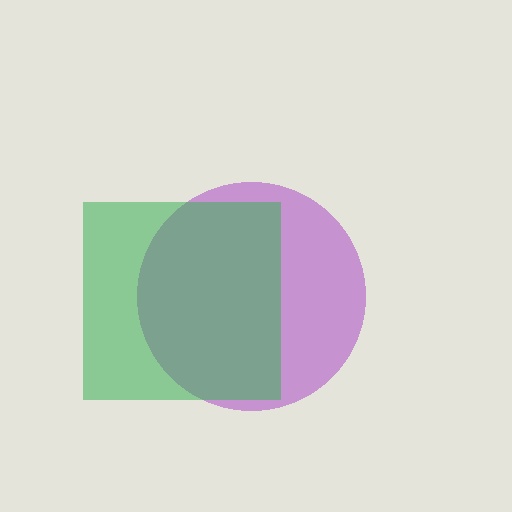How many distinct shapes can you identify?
There are 2 distinct shapes: a purple circle, a green square.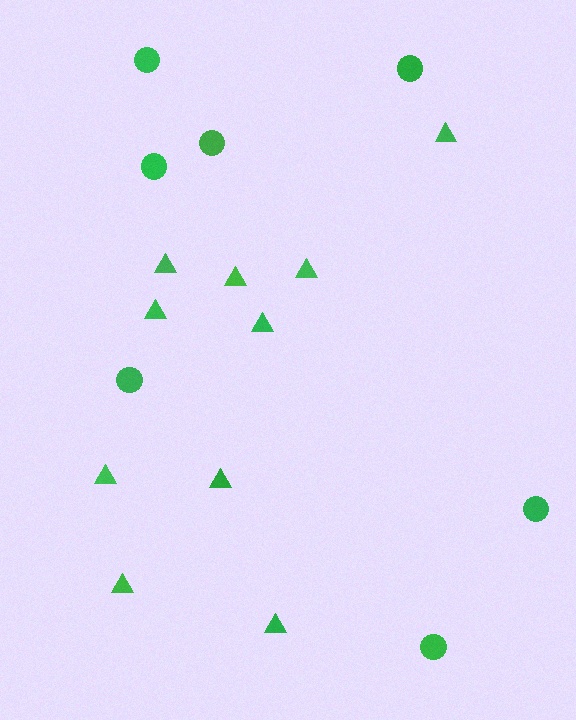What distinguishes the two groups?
There are 2 groups: one group of circles (7) and one group of triangles (10).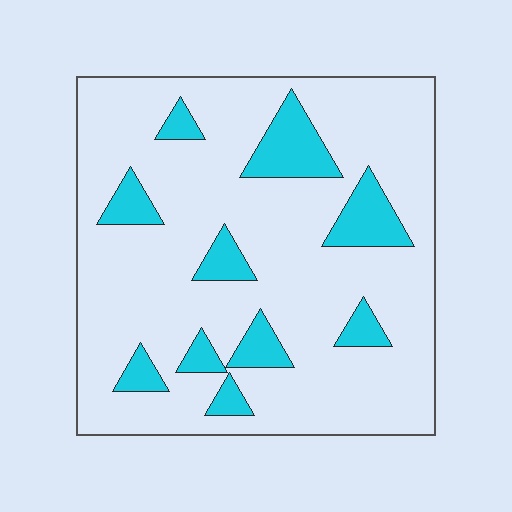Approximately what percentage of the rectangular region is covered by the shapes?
Approximately 15%.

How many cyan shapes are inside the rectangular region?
10.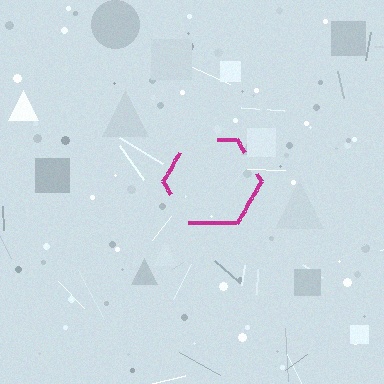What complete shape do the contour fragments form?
The contour fragments form a hexagon.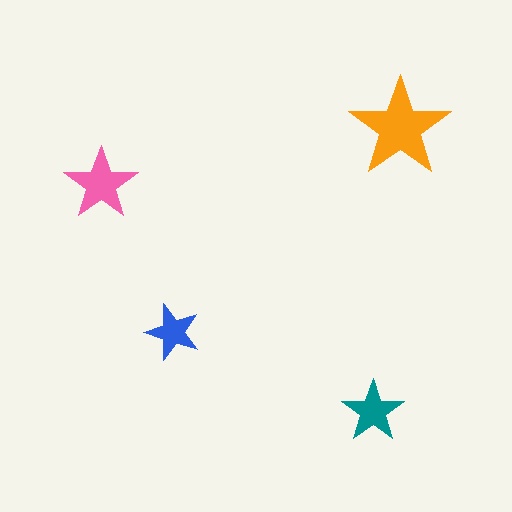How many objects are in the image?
There are 4 objects in the image.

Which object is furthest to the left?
The pink star is leftmost.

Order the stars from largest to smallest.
the orange one, the pink one, the teal one, the blue one.